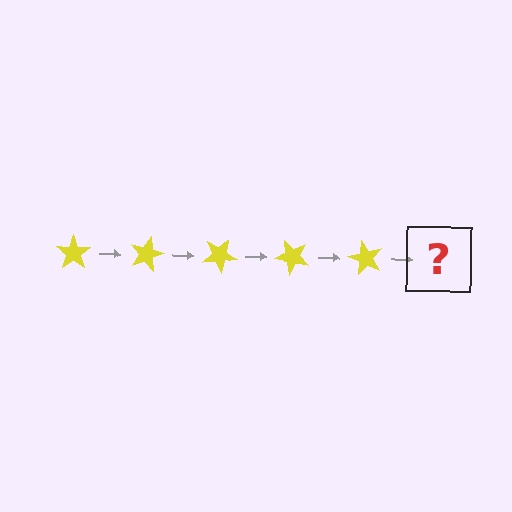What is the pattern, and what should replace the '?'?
The pattern is that the star rotates 15 degrees each step. The '?' should be a yellow star rotated 75 degrees.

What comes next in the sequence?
The next element should be a yellow star rotated 75 degrees.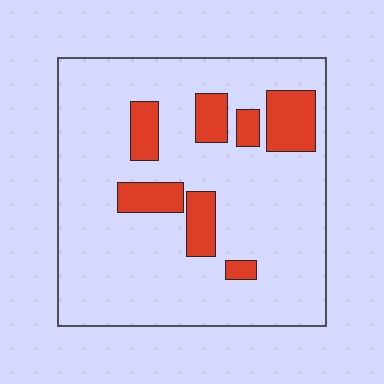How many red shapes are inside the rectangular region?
7.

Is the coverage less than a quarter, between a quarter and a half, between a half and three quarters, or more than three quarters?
Less than a quarter.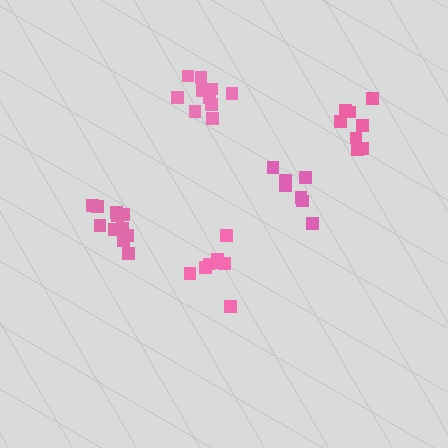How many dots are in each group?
Group 1: 8 dots, Group 2: 12 dots, Group 3: 7 dots, Group 4: 10 dots, Group 5: 8 dots (45 total).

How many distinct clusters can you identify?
There are 5 distinct clusters.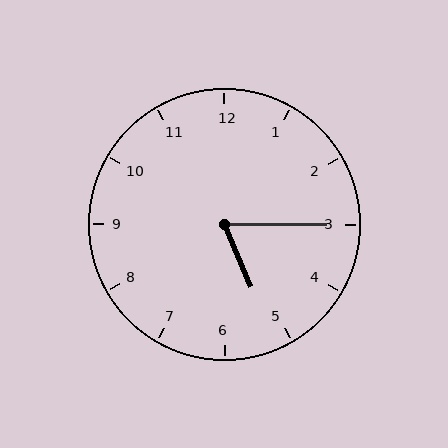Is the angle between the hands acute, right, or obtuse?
It is acute.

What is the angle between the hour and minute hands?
Approximately 68 degrees.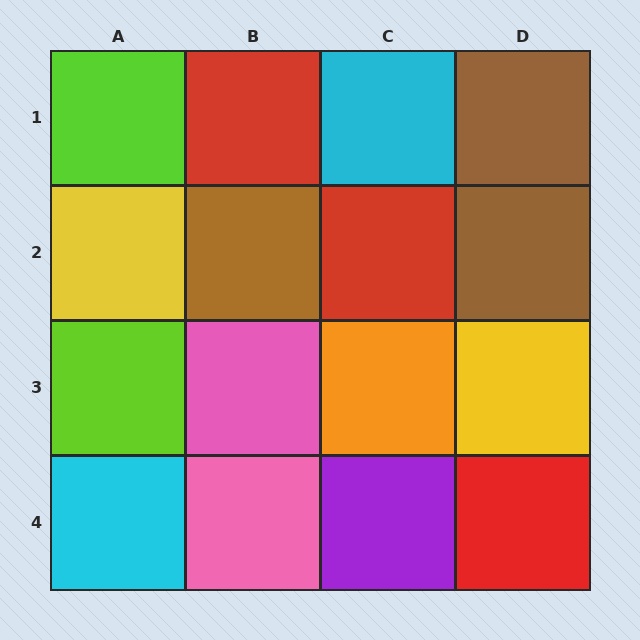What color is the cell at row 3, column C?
Orange.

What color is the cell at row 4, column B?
Pink.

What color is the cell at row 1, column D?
Brown.